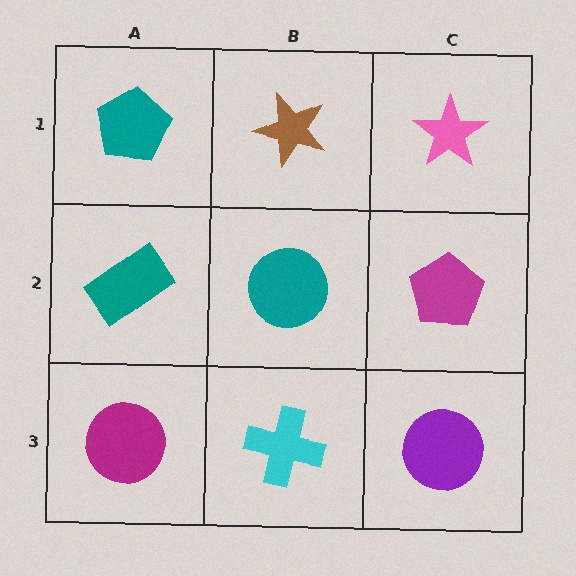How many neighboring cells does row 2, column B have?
4.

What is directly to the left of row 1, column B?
A teal pentagon.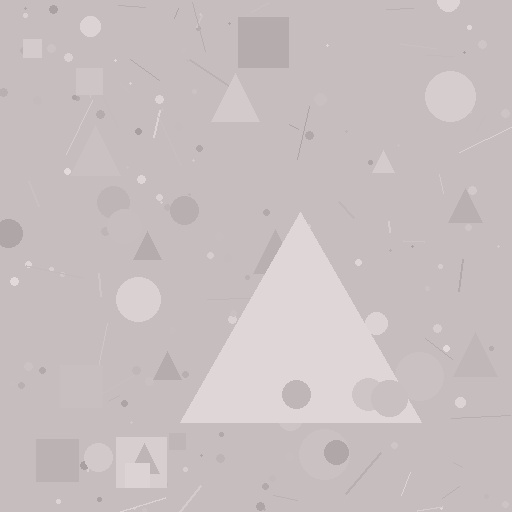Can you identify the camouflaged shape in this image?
The camouflaged shape is a triangle.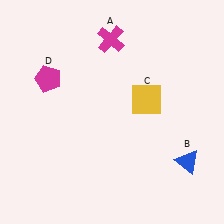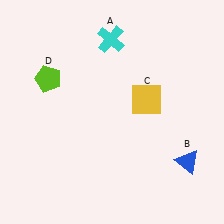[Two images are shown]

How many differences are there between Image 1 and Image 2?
There are 2 differences between the two images.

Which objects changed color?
A changed from magenta to cyan. D changed from magenta to lime.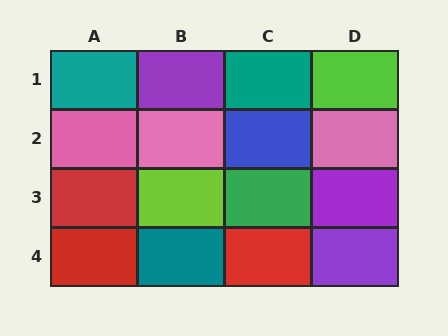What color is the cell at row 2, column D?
Pink.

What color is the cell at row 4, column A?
Red.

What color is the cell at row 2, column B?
Pink.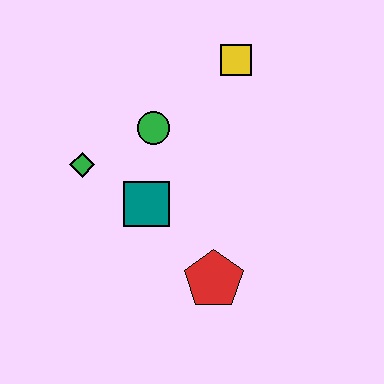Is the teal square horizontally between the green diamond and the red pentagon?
Yes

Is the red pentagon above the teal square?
No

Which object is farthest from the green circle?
The red pentagon is farthest from the green circle.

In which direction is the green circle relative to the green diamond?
The green circle is to the right of the green diamond.